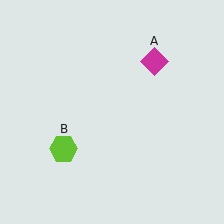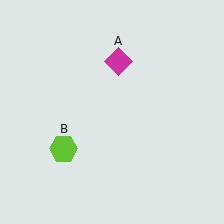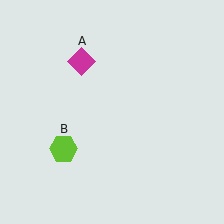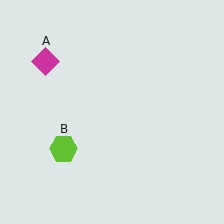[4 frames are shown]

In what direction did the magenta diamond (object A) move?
The magenta diamond (object A) moved left.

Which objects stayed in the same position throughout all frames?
Lime hexagon (object B) remained stationary.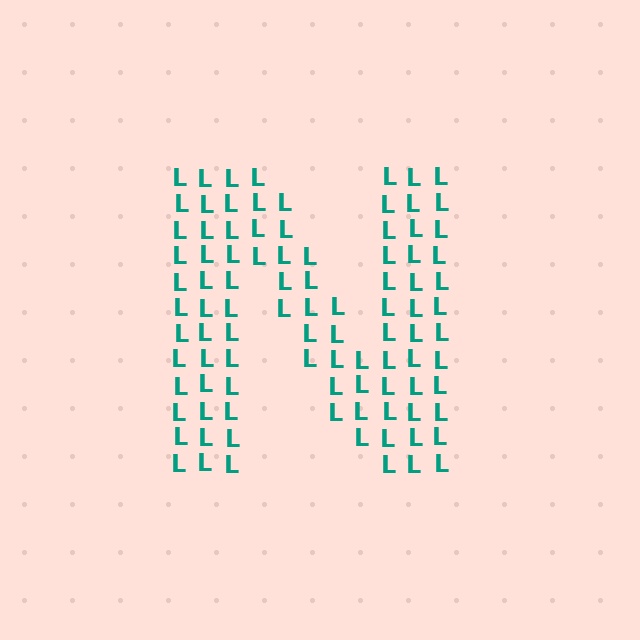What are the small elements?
The small elements are letter L's.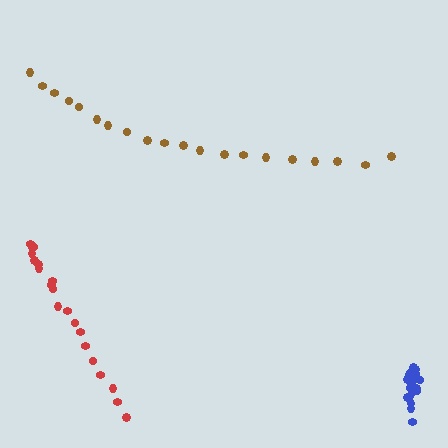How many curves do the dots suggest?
There are 3 distinct paths.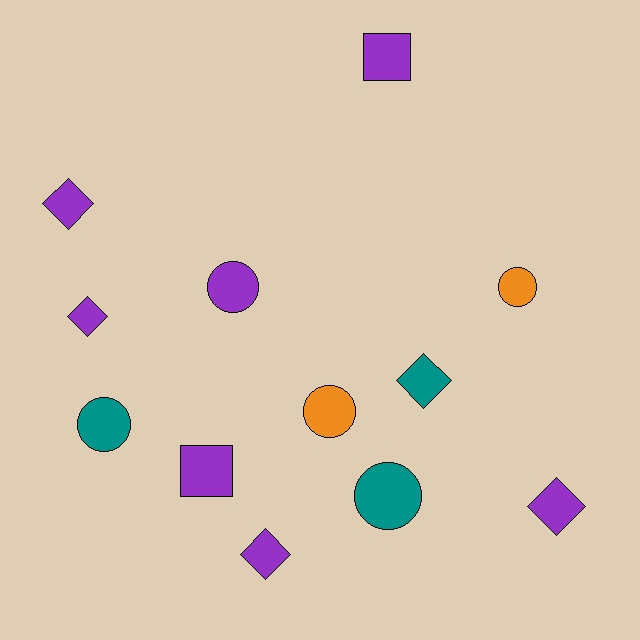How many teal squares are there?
There are no teal squares.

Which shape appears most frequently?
Diamond, with 5 objects.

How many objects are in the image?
There are 12 objects.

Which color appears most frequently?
Purple, with 7 objects.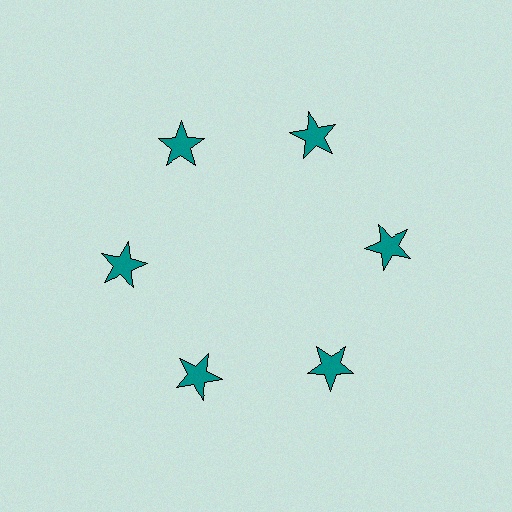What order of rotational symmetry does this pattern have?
This pattern has 6-fold rotational symmetry.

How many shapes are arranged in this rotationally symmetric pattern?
There are 6 shapes, arranged in 6 groups of 1.